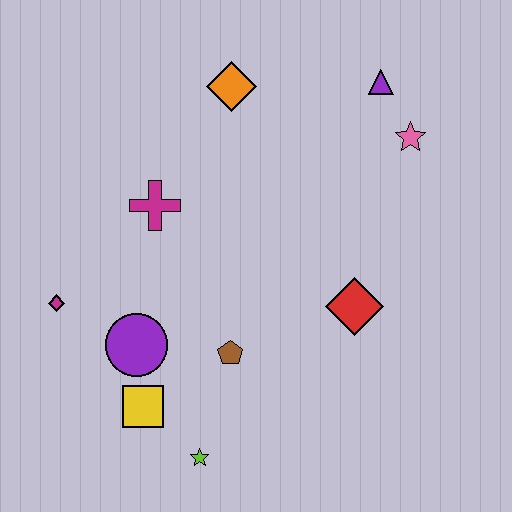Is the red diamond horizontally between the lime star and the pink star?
Yes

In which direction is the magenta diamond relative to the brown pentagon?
The magenta diamond is to the left of the brown pentagon.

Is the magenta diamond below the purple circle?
No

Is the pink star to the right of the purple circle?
Yes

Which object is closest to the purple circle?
The yellow square is closest to the purple circle.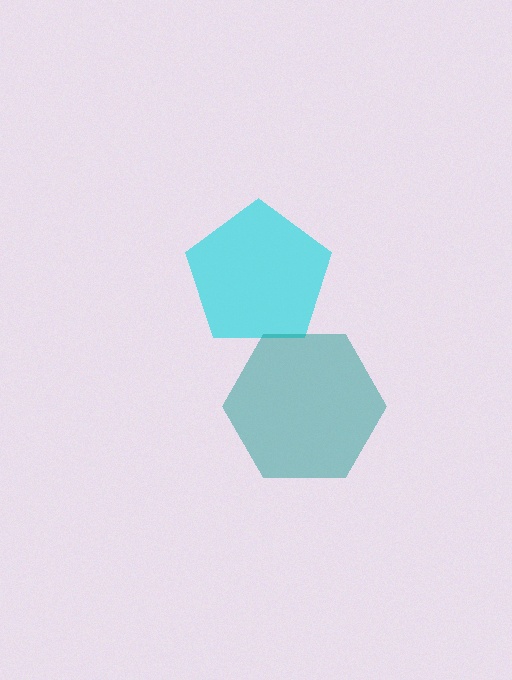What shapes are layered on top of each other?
The layered shapes are: a cyan pentagon, a teal hexagon.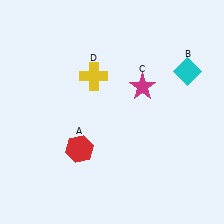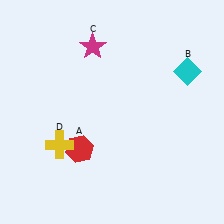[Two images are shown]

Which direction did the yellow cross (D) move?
The yellow cross (D) moved down.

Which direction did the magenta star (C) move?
The magenta star (C) moved left.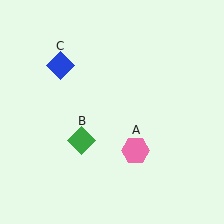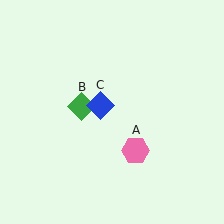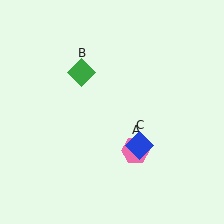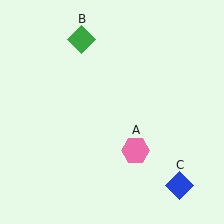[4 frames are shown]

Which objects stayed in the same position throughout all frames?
Pink hexagon (object A) remained stationary.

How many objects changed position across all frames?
2 objects changed position: green diamond (object B), blue diamond (object C).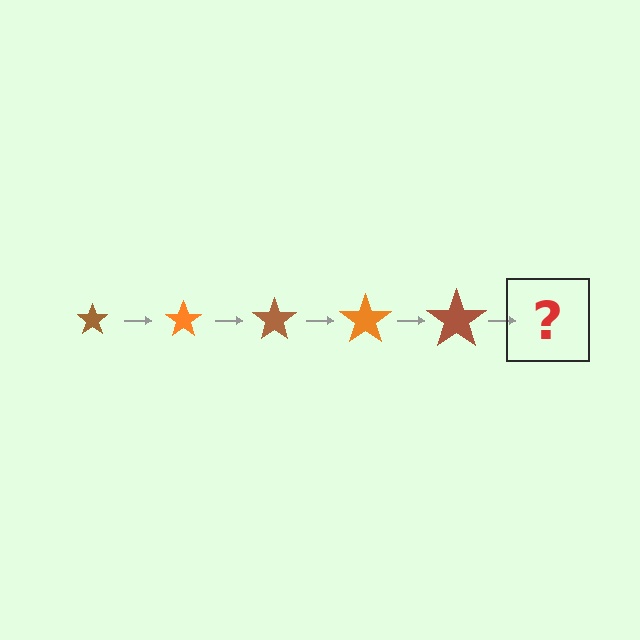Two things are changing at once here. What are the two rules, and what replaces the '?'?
The two rules are that the star grows larger each step and the color cycles through brown and orange. The '?' should be an orange star, larger than the previous one.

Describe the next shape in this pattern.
It should be an orange star, larger than the previous one.